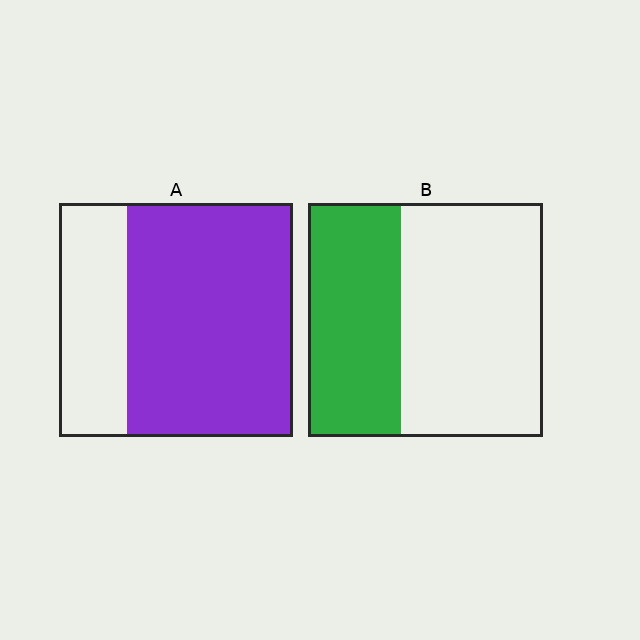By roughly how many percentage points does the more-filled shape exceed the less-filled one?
By roughly 30 percentage points (A over B).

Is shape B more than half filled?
No.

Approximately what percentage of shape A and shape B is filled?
A is approximately 70% and B is approximately 40%.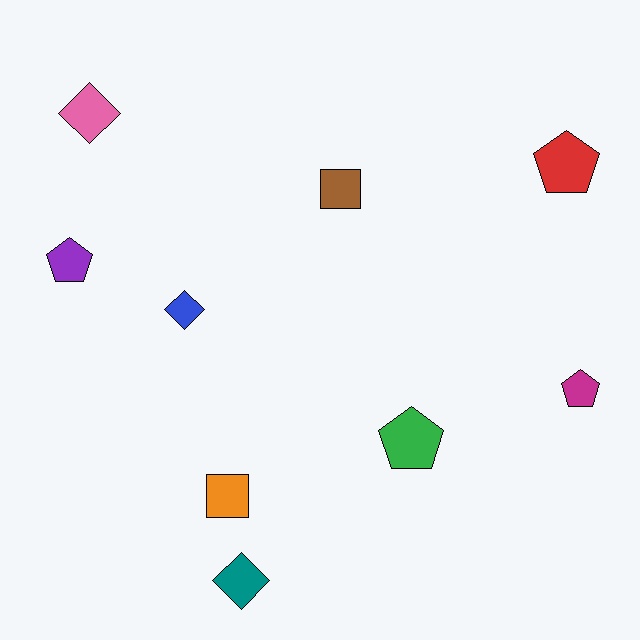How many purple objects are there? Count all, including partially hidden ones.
There is 1 purple object.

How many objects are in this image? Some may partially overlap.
There are 9 objects.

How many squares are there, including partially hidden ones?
There are 2 squares.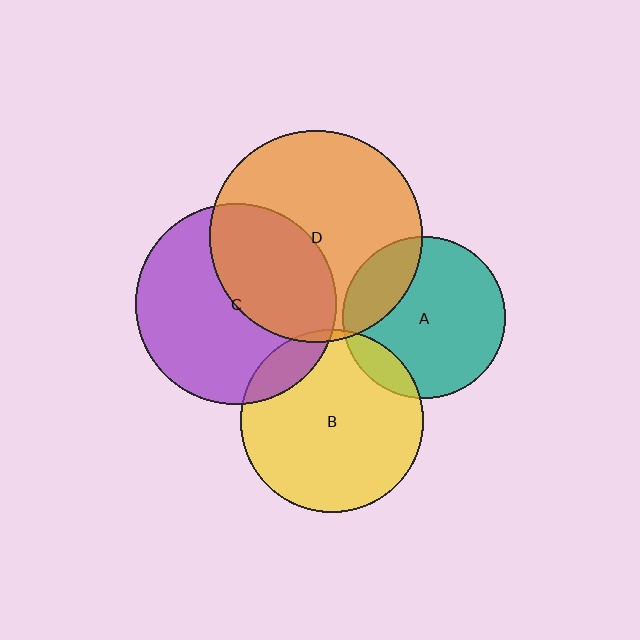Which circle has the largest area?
Circle D (orange).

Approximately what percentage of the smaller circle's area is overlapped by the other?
Approximately 20%.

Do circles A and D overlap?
Yes.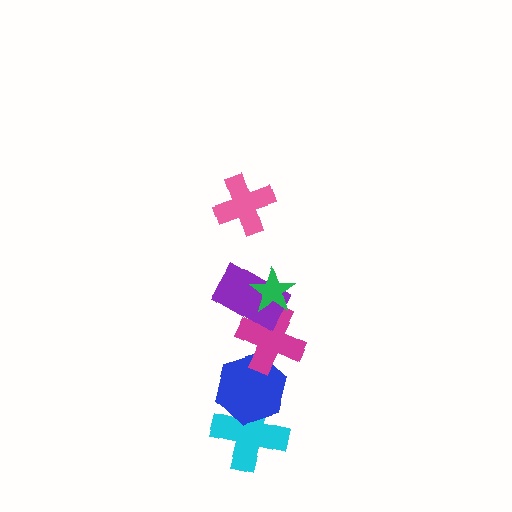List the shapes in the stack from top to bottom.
From top to bottom: the pink cross, the green star, the purple rectangle, the magenta cross, the blue hexagon, the cyan cross.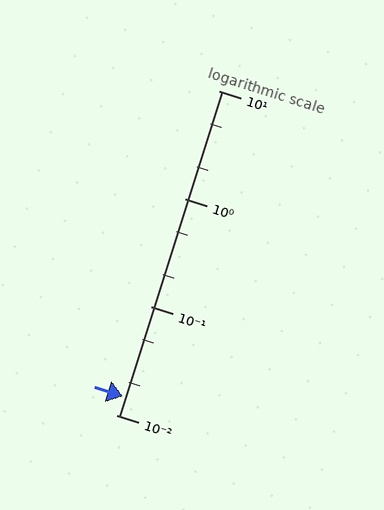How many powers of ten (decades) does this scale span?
The scale spans 3 decades, from 0.01 to 10.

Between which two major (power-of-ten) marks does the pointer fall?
The pointer is between 0.01 and 0.1.